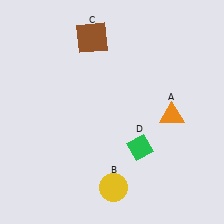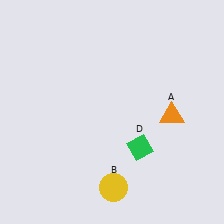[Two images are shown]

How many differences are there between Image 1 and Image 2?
There is 1 difference between the two images.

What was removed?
The brown square (C) was removed in Image 2.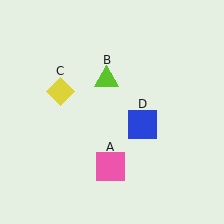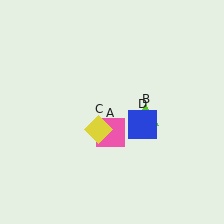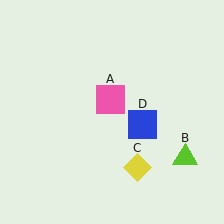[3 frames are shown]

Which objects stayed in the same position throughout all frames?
Blue square (object D) remained stationary.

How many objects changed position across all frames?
3 objects changed position: pink square (object A), lime triangle (object B), yellow diamond (object C).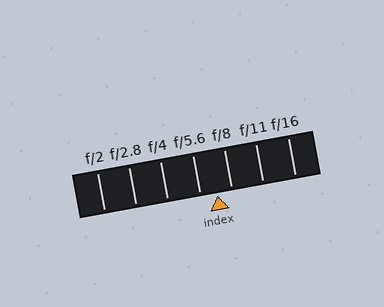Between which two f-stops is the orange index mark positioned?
The index mark is between f/5.6 and f/8.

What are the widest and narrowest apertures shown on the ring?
The widest aperture shown is f/2 and the narrowest is f/16.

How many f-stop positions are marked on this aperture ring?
There are 7 f-stop positions marked.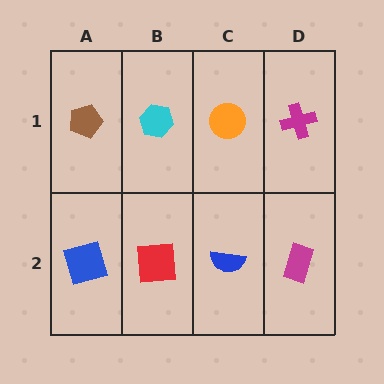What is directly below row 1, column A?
A blue square.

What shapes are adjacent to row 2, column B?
A cyan hexagon (row 1, column B), a blue square (row 2, column A), a blue semicircle (row 2, column C).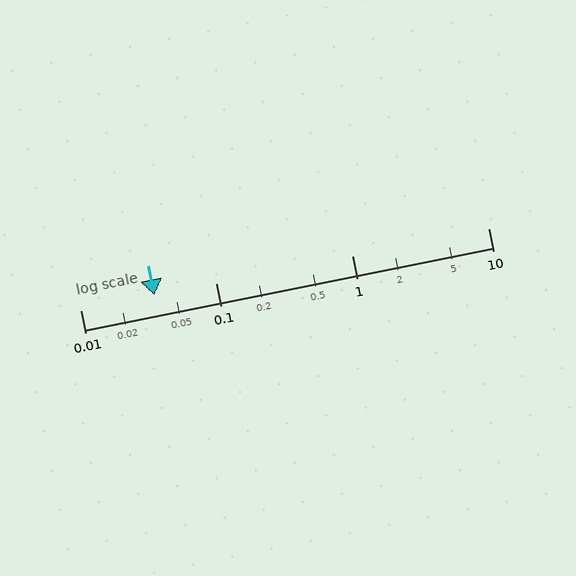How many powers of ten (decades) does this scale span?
The scale spans 3 decades, from 0.01 to 10.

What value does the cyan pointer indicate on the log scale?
The pointer indicates approximately 0.035.